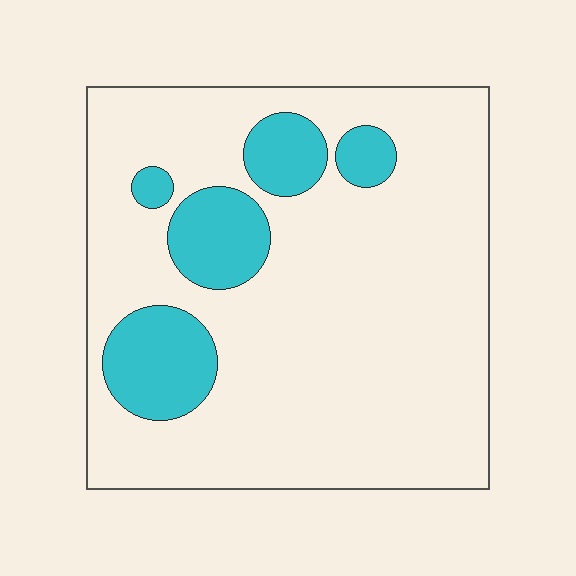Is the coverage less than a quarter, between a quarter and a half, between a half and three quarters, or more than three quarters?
Less than a quarter.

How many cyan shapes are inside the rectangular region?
5.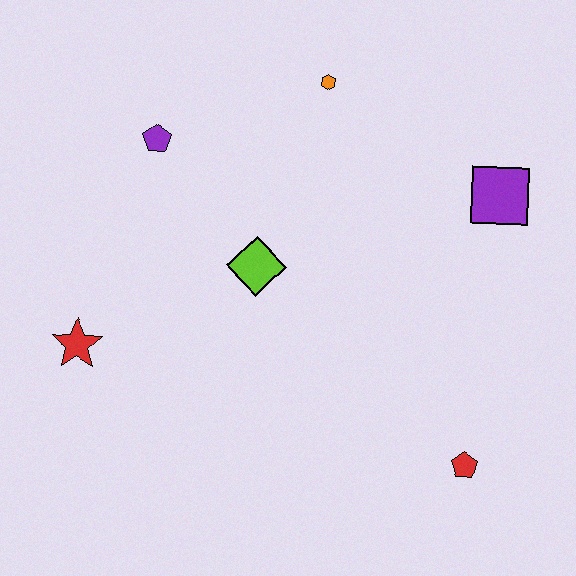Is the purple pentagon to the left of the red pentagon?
Yes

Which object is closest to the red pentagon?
The purple square is closest to the red pentagon.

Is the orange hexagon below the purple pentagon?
No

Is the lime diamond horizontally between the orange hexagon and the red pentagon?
No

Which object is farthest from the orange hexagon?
The red pentagon is farthest from the orange hexagon.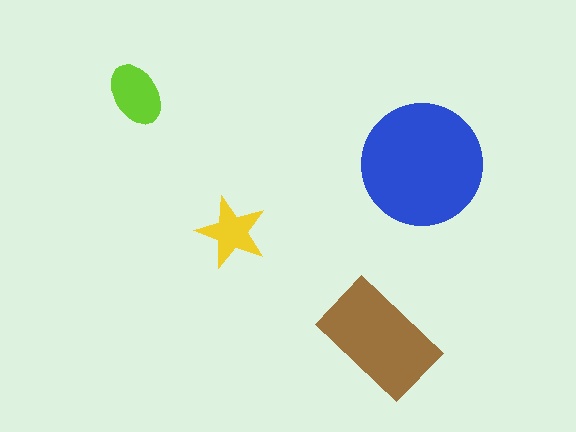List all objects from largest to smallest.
The blue circle, the brown rectangle, the lime ellipse, the yellow star.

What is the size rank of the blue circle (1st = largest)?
1st.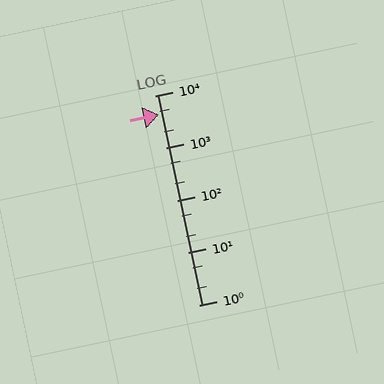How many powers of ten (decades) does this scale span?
The scale spans 4 decades, from 1 to 10000.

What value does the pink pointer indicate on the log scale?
The pointer indicates approximately 4300.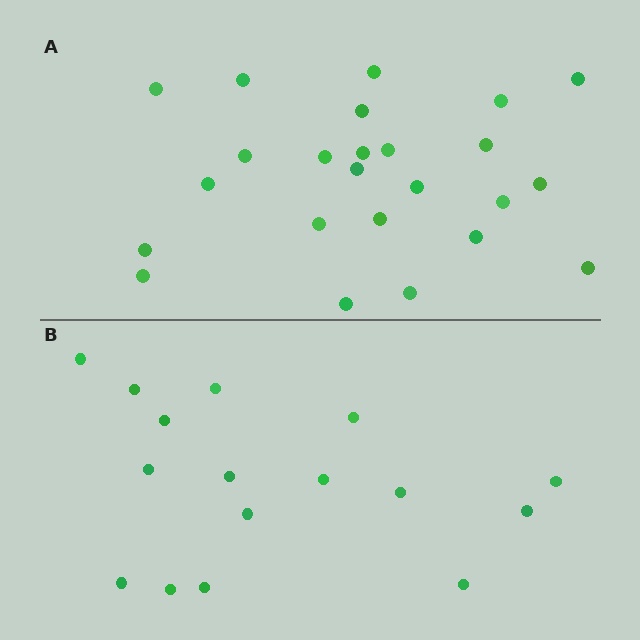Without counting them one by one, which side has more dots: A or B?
Region A (the top region) has more dots.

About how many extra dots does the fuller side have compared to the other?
Region A has roughly 8 or so more dots than region B.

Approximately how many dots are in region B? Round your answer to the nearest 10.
About 20 dots. (The exact count is 16, which rounds to 20.)